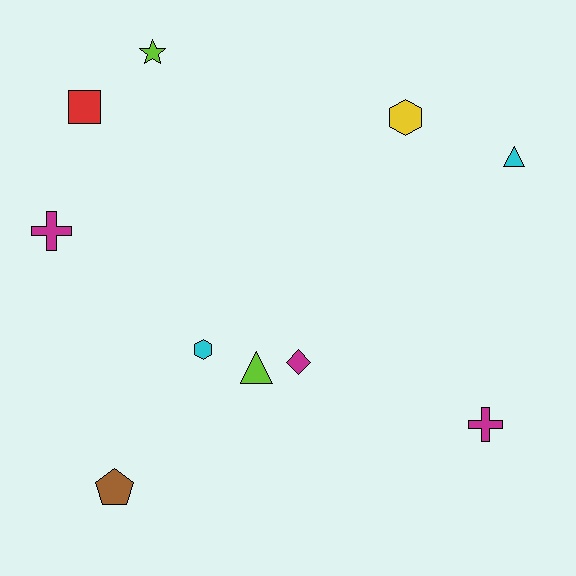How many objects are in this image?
There are 10 objects.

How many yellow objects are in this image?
There is 1 yellow object.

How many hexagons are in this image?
There are 2 hexagons.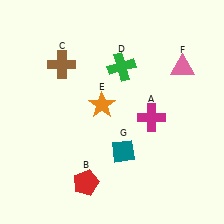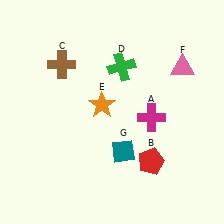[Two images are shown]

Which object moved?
The red pentagon (B) moved right.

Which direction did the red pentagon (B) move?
The red pentagon (B) moved right.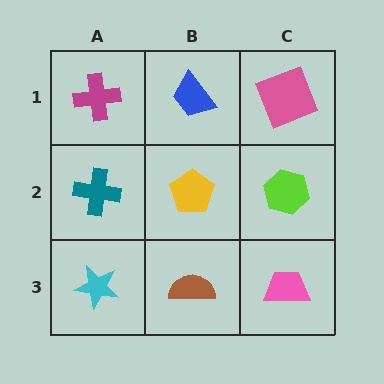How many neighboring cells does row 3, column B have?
3.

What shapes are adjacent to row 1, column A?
A teal cross (row 2, column A), a blue trapezoid (row 1, column B).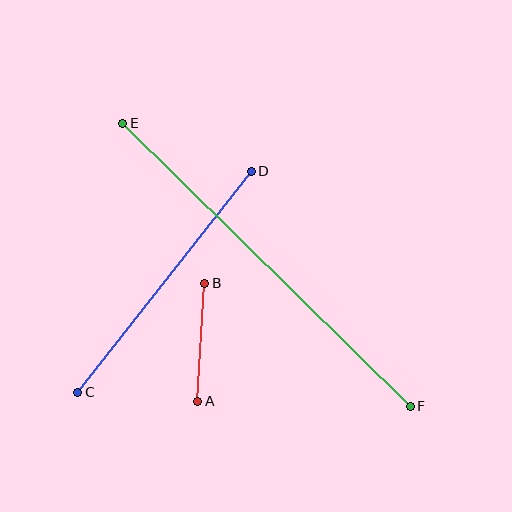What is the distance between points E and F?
The distance is approximately 404 pixels.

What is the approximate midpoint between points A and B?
The midpoint is at approximately (201, 342) pixels.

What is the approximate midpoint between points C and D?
The midpoint is at approximately (164, 282) pixels.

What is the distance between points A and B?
The distance is approximately 119 pixels.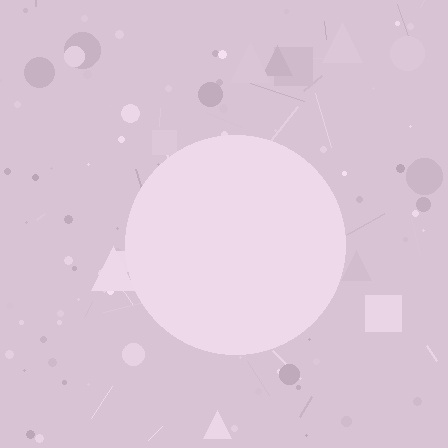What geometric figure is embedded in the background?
A circle is embedded in the background.